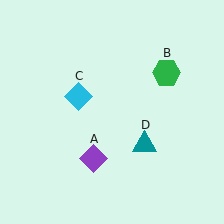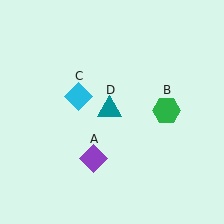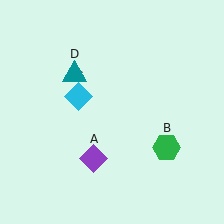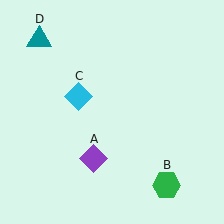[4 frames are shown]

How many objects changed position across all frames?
2 objects changed position: green hexagon (object B), teal triangle (object D).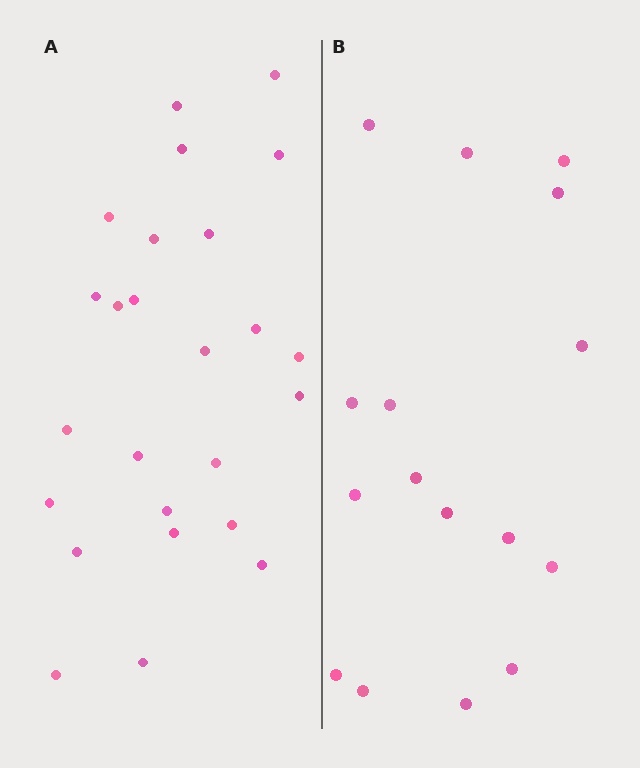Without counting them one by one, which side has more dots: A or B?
Region A (the left region) has more dots.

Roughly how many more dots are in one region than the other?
Region A has roughly 8 or so more dots than region B.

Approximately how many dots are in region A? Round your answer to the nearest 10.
About 20 dots. (The exact count is 25, which rounds to 20.)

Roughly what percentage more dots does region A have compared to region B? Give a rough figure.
About 55% more.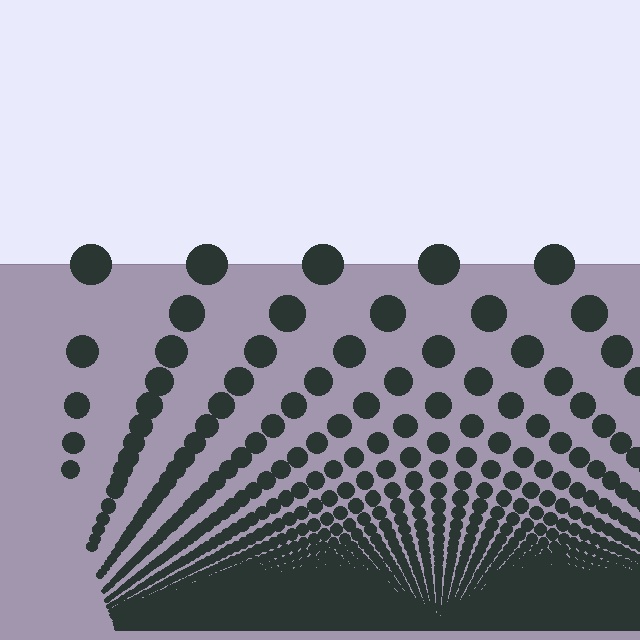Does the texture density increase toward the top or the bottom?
Density increases toward the bottom.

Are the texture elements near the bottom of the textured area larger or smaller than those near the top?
Smaller. The gradient is inverted — elements near the bottom are smaller and denser.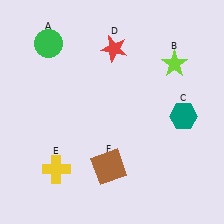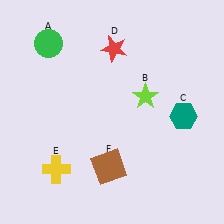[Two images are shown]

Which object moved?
The lime star (B) moved down.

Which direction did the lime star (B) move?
The lime star (B) moved down.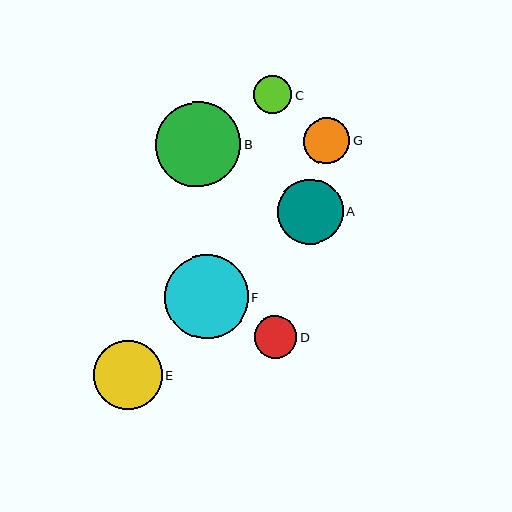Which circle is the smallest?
Circle C is the smallest with a size of approximately 38 pixels.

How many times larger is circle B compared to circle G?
Circle B is approximately 1.9 times the size of circle G.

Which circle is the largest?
Circle B is the largest with a size of approximately 85 pixels.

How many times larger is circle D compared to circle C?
Circle D is approximately 1.1 times the size of circle C.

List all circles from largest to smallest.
From largest to smallest: B, F, E, A, G, D, C.